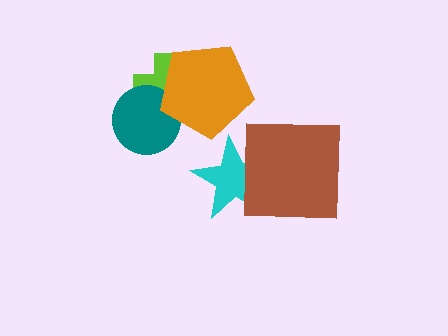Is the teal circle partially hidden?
Yes, it is partially covered by another shape.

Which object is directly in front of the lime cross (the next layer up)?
The teal circle is directly in front of the lime cross.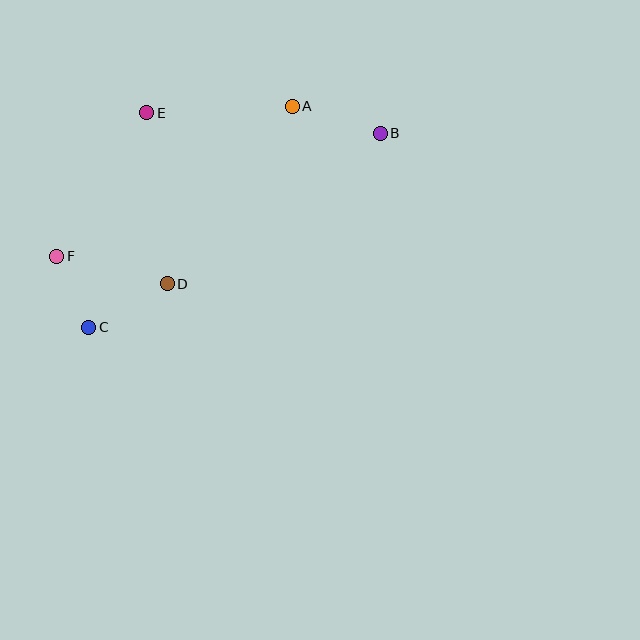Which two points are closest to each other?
Points C and F are closest to each other.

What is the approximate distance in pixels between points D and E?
The distance between D and E is approximately 172 pixels.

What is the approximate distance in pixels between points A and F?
The distance between A and F is approximately 279 pixels.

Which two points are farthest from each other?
Points B and C are farthest from each other.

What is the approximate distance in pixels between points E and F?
The distance between E and F is approximately 170 pixels.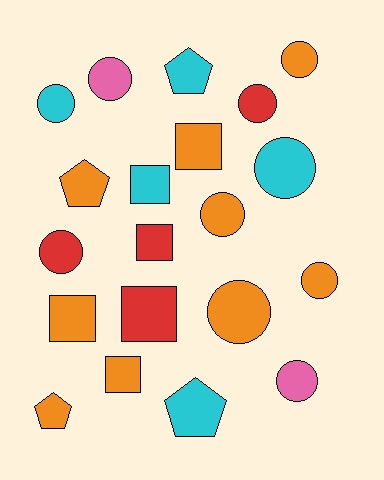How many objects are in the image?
There are 20 objects.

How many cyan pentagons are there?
There are 2 cyan pentagons.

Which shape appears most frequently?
Circle, with 10 objects.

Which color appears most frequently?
Orange, with 9 objects.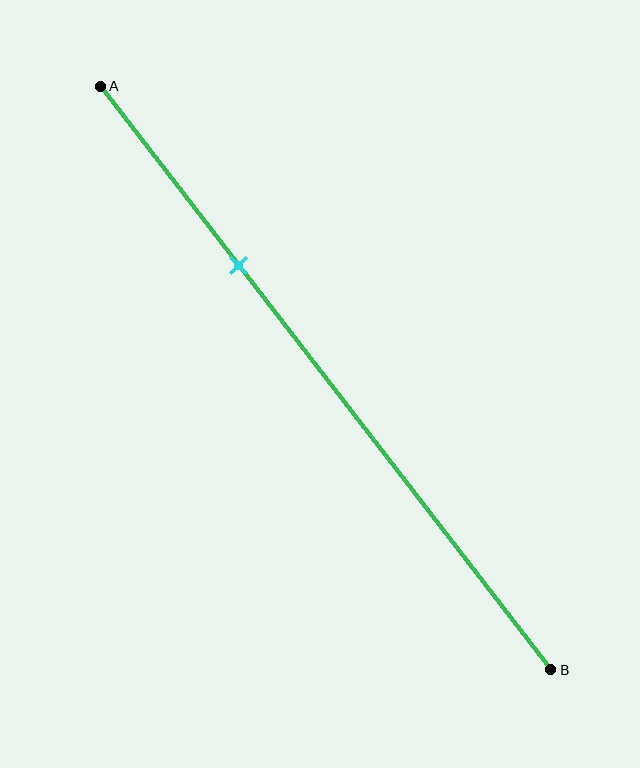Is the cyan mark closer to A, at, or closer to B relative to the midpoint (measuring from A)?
The cyan mark is closer to point A than the midpoint of segment AB.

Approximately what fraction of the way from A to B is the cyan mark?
The cyan mark is approximately 30% of the way from A to B.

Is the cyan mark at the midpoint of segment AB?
No, the mark is at about 30% from A, not at the 50% midpoint.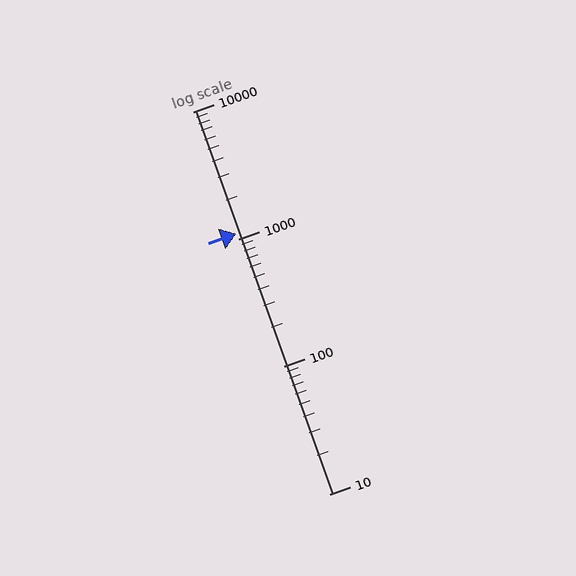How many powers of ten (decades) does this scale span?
The scale spans 3 decades, from 10 to 10000.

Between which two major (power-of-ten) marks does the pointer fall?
The pointer is between 1000 and 10000.